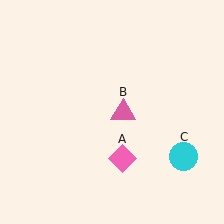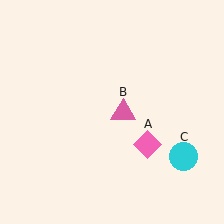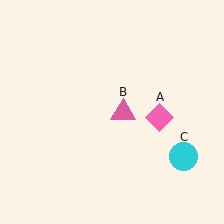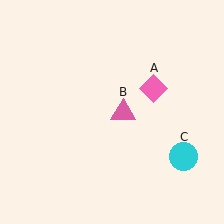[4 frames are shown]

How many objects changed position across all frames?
1 object changed position: pink diamond (object A).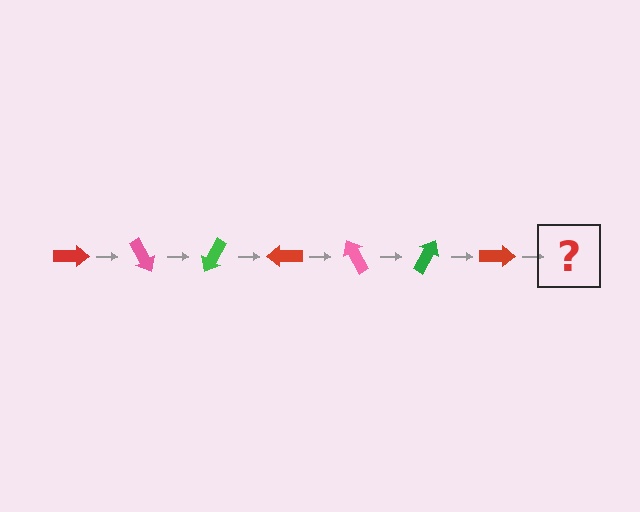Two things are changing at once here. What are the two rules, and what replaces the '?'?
The two rules are that it rotates 60 degrees each step and the color cycles through red, pink, and green. The '?' should be a pink arrow, rotated 420 degrees from the start.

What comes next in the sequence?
The next element should be a pink arrow, rotated 420 degrees from the start.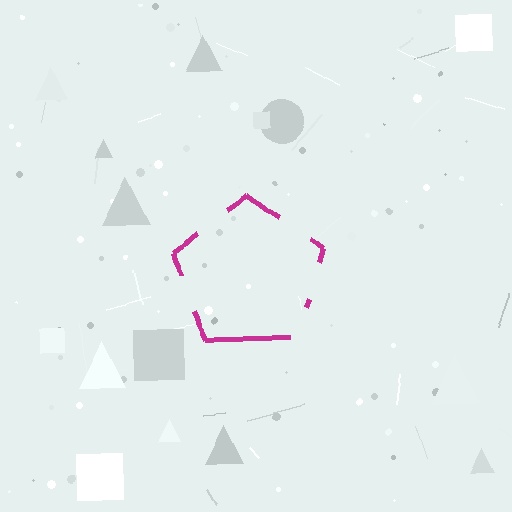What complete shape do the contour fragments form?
The contour fragments form a pentagon.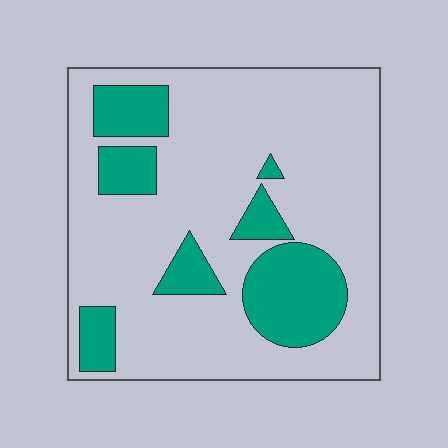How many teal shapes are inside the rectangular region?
7.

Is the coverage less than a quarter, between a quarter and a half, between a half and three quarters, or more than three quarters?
Less than a quarter.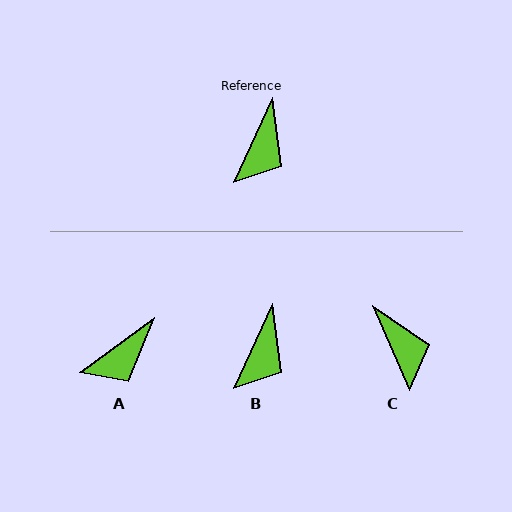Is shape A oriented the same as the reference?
No, it is off by about 29 degrees.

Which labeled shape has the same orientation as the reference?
B.